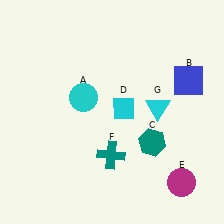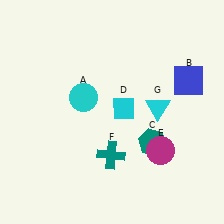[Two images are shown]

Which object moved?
The magenta circle (E) moved up.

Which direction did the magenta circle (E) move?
The magenta circle (E) moved up.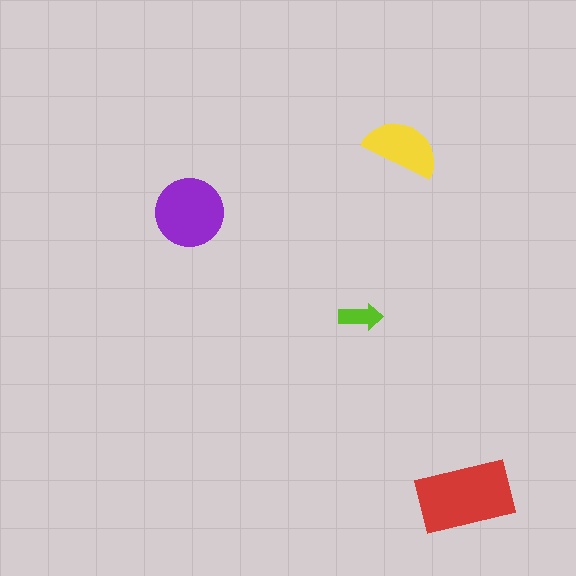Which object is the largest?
The red rectangle.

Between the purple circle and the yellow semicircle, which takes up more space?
The purple circle.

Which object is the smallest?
The lime arrow.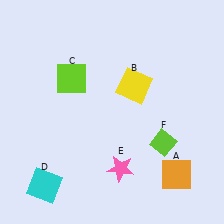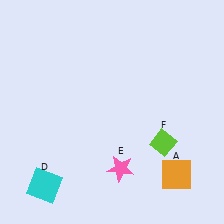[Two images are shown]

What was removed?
The yellow square (B), the lime square (C) were removed in Image 2.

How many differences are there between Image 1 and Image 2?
There are 2 differences between the two images.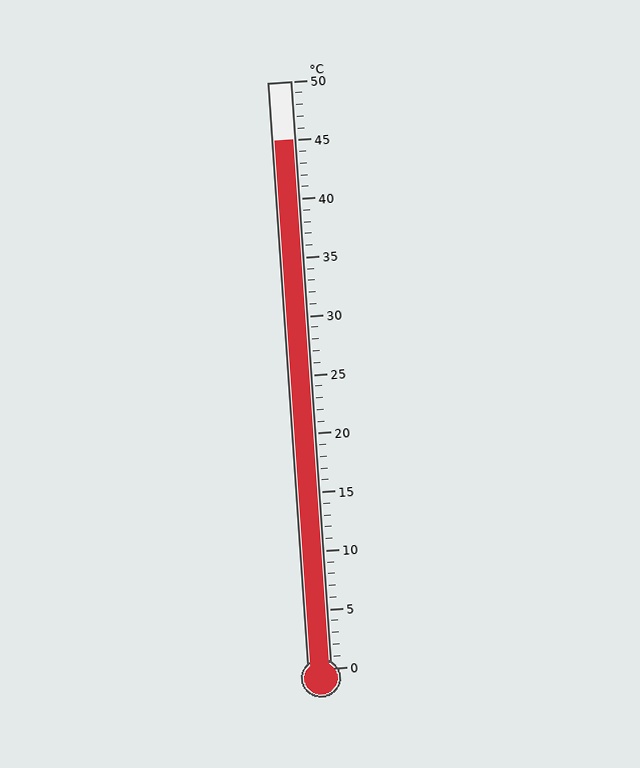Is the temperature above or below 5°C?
The temperature is above 5°C.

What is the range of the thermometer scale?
The thermometer scale ranges from 0°C to 50°C.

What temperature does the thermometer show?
The thermometer shows approximately 45°C.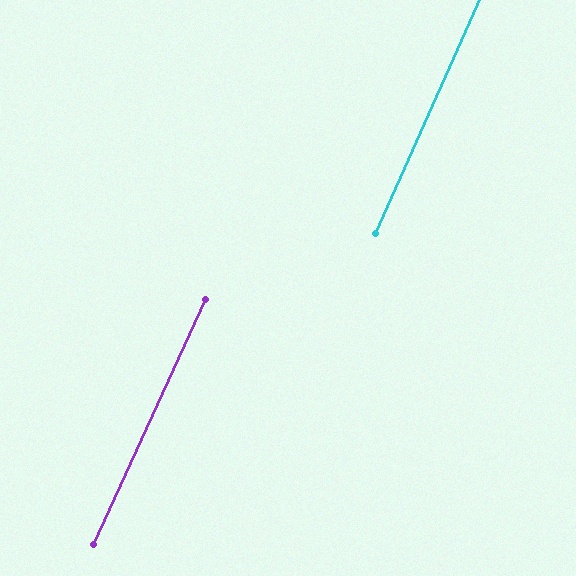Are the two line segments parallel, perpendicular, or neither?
Parallel — their directions differ by only 0.8°.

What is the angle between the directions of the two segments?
Approximately 1 degree.